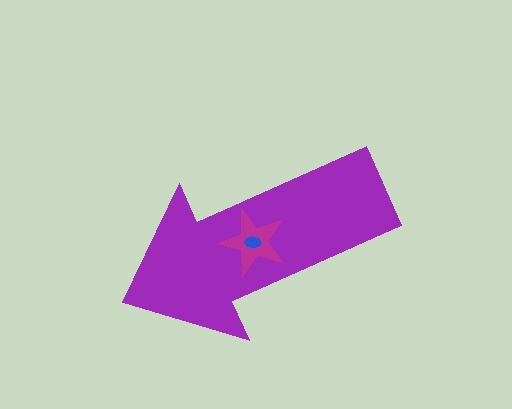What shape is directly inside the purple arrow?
The magenta star.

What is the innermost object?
The blue ellipse.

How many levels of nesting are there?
3.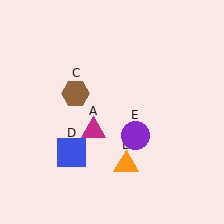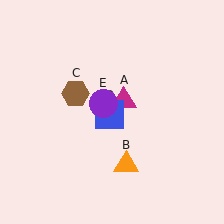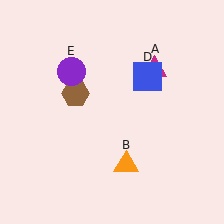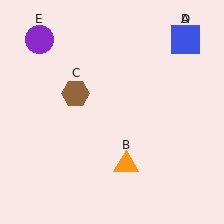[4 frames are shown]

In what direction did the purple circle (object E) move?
The purple circle (object E) moved up and to the left.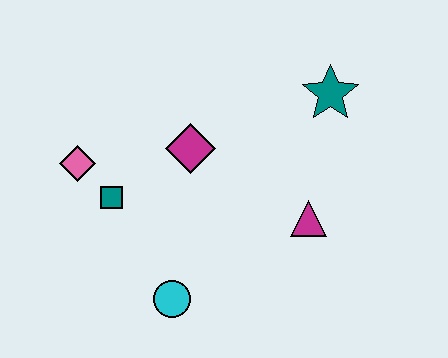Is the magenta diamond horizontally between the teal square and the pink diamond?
No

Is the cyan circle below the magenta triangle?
Yes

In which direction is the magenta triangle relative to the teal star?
The magenta triangle is below the teal star.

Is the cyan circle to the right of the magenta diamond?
No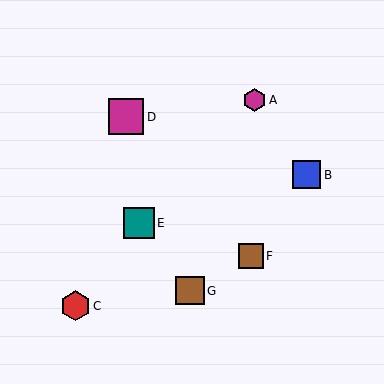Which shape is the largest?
The magenta square (labeled D) is the largest.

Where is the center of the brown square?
The center of the brown square is at (190, 291).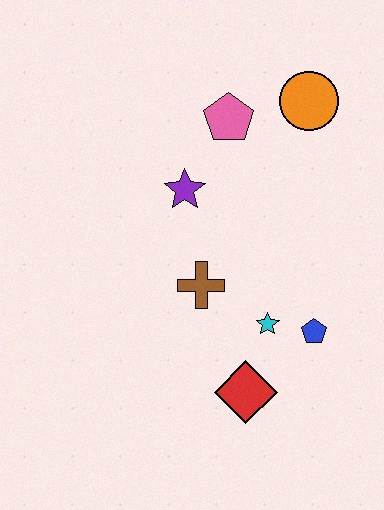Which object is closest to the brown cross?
The cyan star is closest to the brown cross.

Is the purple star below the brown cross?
No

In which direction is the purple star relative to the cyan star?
The purple star is above the cyan star.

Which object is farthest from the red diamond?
The orange circle is farthest from the red diamond.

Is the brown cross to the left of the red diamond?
Yes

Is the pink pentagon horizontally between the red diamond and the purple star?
Yes